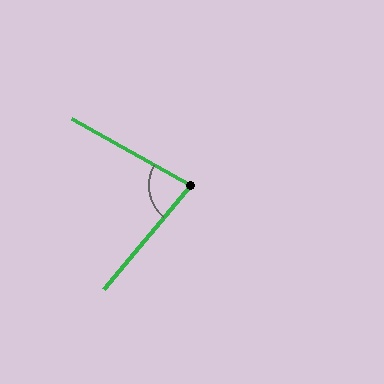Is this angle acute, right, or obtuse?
It is acute.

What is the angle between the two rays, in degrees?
Approximately 79 degrees.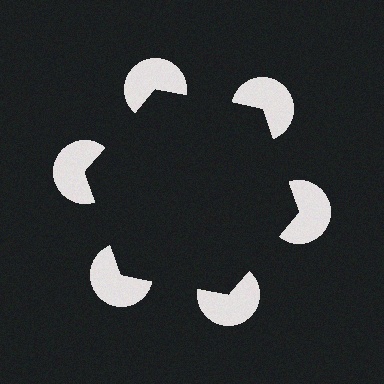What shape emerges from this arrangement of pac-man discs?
An illusory hexagon — its edges are inferred from the aligned wedge cuts in the pac-man discs, not physically drawn.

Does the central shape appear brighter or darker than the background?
It typically appears slightly darker than the background, even though no actual brightness change is drawn.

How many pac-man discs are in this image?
There are 6 — one at each vertex of the illusory hexagon.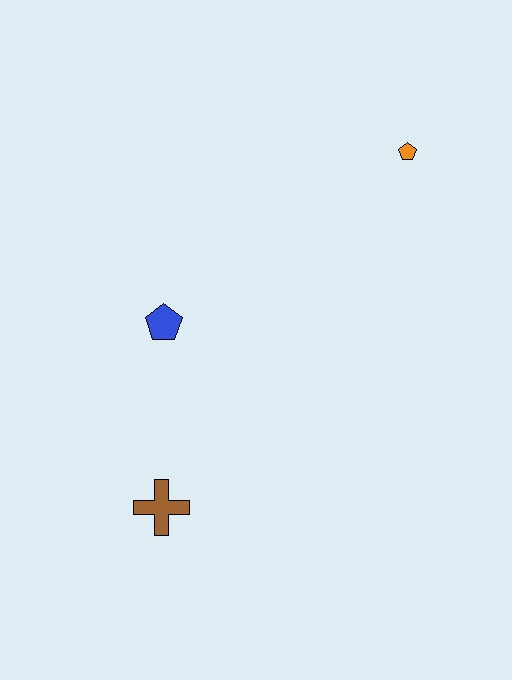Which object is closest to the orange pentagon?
The blue pentagon is closest to the orange pentagon.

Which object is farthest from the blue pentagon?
The orange pentagon is farthest from the blue pentagon.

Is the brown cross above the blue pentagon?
No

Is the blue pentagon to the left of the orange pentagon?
Yes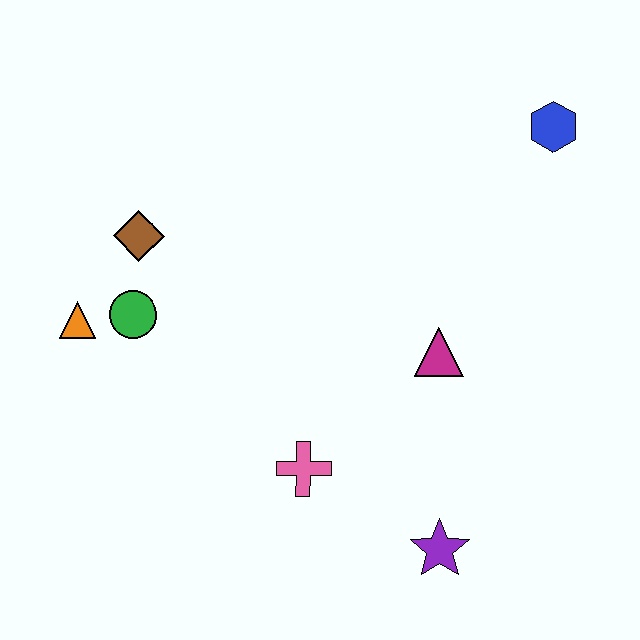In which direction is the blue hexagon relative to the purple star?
The blue hexagon is above the purple star.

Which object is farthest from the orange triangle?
The blue hexagon is farthest from the orange triangle.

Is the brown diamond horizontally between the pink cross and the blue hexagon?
No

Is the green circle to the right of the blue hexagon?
No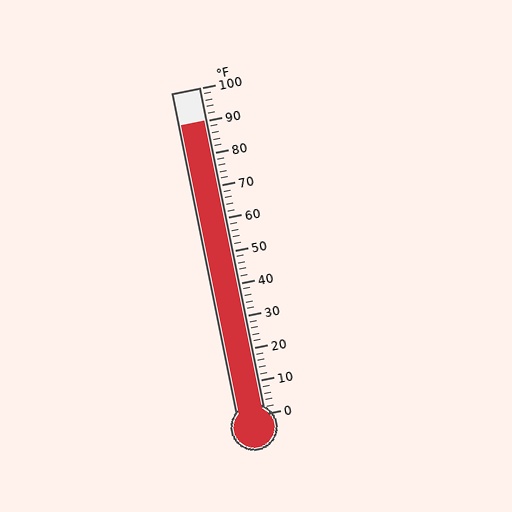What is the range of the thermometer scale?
The thermometer scale ranges from 0°F to 100°F.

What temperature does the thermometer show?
The thermometer shows approximately 90°F.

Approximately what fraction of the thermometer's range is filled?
The thermometer is filled to approximately 90% of its range.